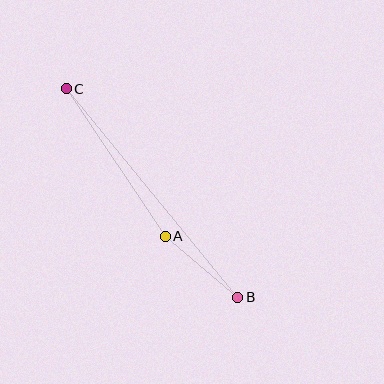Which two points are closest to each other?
Points A and B are closest to each other.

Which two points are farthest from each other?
Points B and C are farthest from each other.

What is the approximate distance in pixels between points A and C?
The distance between A and C is approximately 178 pixels.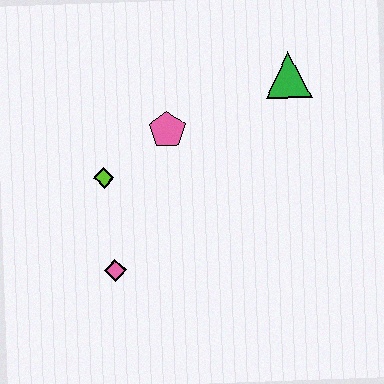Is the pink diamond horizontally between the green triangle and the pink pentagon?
No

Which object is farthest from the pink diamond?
The green triangle is farthest from the pink diamond.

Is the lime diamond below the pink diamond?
No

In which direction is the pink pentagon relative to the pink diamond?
The pink pentagon is above the pink diamond.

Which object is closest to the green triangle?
The pink pentagon is closest to the green triangle.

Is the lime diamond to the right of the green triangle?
No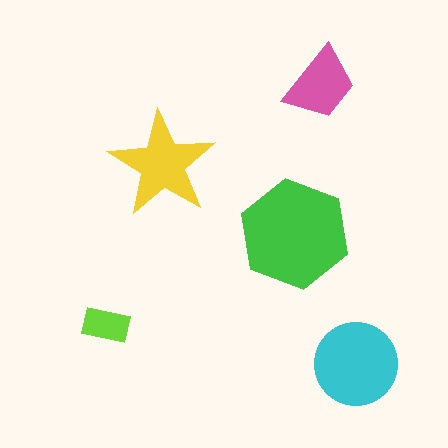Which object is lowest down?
The cyan circle is bottommost.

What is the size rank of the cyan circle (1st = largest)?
2nd.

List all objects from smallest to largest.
The lime rectangle, the pink trapezoid, the yellow star, the cyan circle, the green hexagon.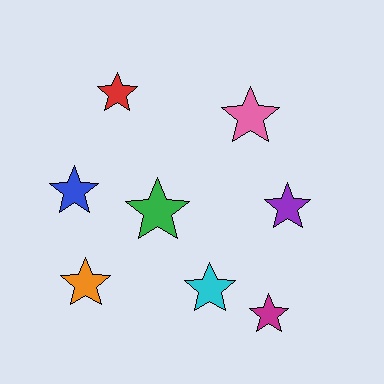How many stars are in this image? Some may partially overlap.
There are 8 stars.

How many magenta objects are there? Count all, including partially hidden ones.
There is 1 magenta object.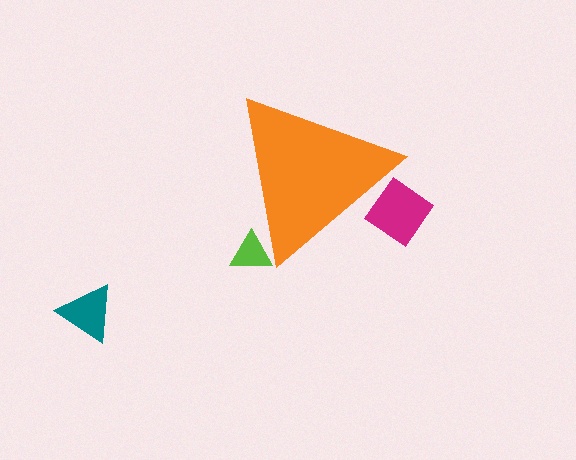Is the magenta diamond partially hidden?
Yes, the magenta diamond is partially hidden behind the orange triangle.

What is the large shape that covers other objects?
An orange triangle.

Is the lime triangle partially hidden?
Yes, the lime triangle is partially hidden behind the orange triangle.